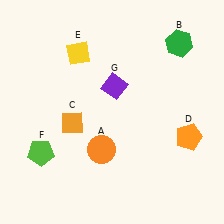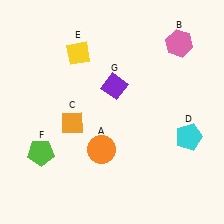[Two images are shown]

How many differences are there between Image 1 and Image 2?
There are 2 differences between the two images.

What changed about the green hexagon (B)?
In Image 1, B is green. In Image 2, it changed to pink.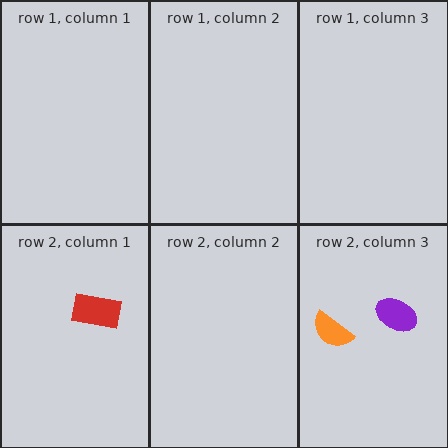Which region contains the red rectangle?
The row 2, column 1 region.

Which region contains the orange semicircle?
The row 2, column 3 region.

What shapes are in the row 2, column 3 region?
The orange semicircle, the purple ellipse.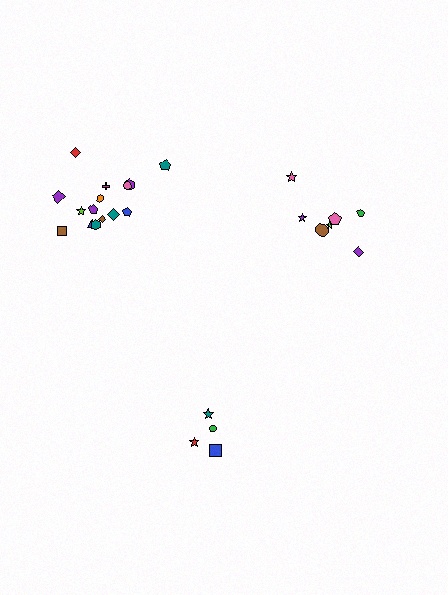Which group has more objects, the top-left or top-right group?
The top-left group.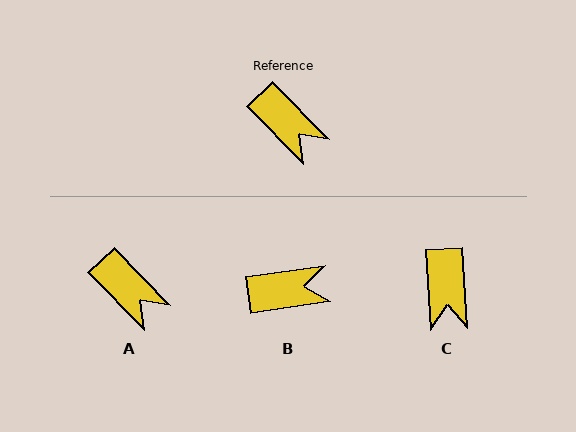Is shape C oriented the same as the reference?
No, it is off by about 40 degrees.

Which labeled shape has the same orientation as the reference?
A.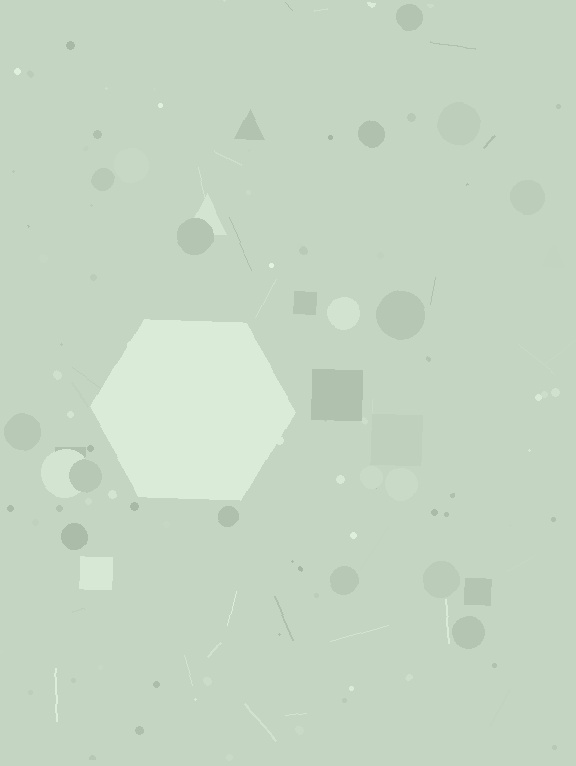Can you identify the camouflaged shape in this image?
The camouflaged shape is a hexagon.